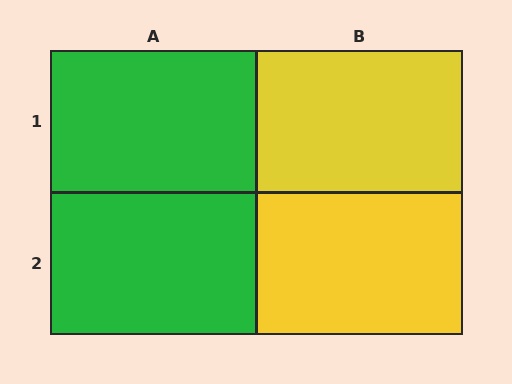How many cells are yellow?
2 cells are yellow.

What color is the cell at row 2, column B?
Yellow.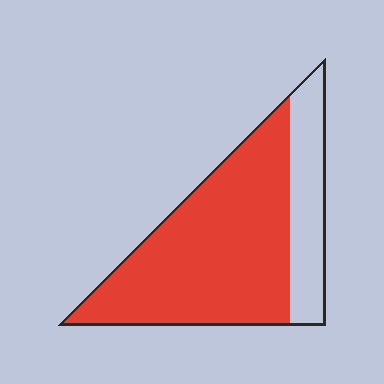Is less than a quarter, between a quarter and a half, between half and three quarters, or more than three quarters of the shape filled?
Between half and three quarters.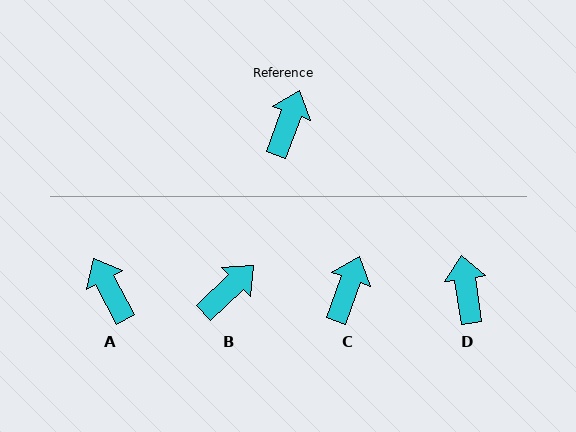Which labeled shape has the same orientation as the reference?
C.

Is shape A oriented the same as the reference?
No, it is off by about 48 degrees.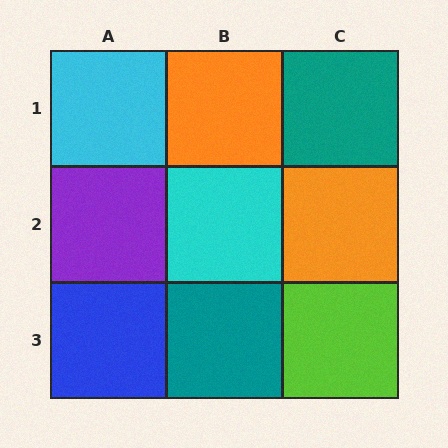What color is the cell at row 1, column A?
Cyan.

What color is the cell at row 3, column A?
Blue.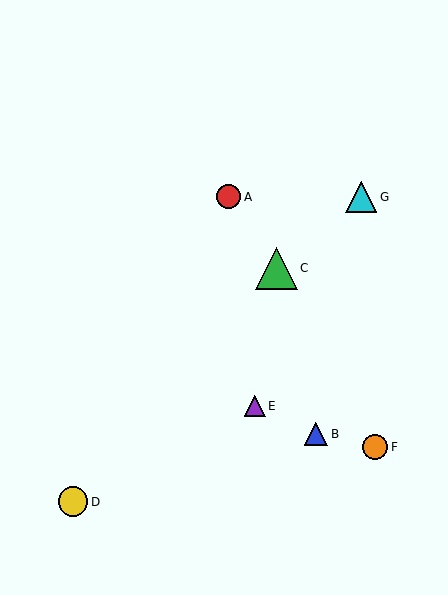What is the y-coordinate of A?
Object A is at y≈197.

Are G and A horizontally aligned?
Yes, both are at y≈197.